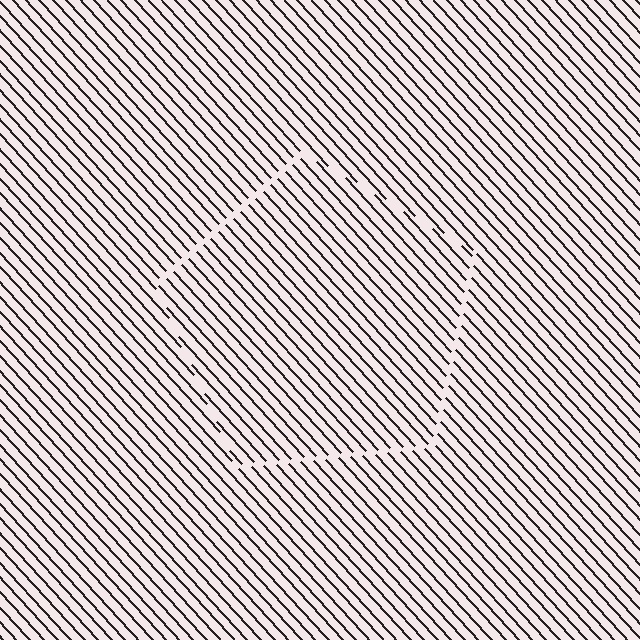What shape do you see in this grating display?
An illusory pentagon. The interior of the shape contains the same grating, shifted by half a period — the contour is defined by the phase discontinuity where line-ends from the inner and outer gratings abut.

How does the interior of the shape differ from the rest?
The interior of the shape contains the same grating, shifted by half a period — the contour is defined by the phase discontinuity where line-ends from the inner and outer gratings abut.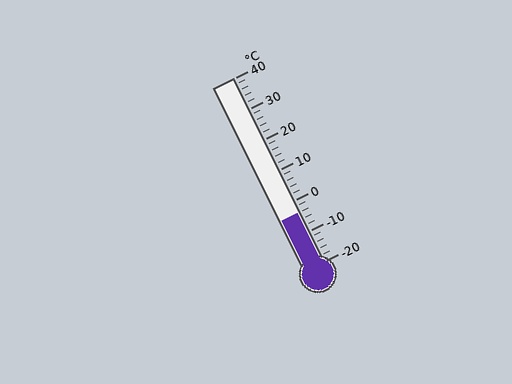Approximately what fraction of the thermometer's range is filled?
The thermometer is filled to approximately 25% of its range.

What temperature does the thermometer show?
The thermometer shows approximately -4°C.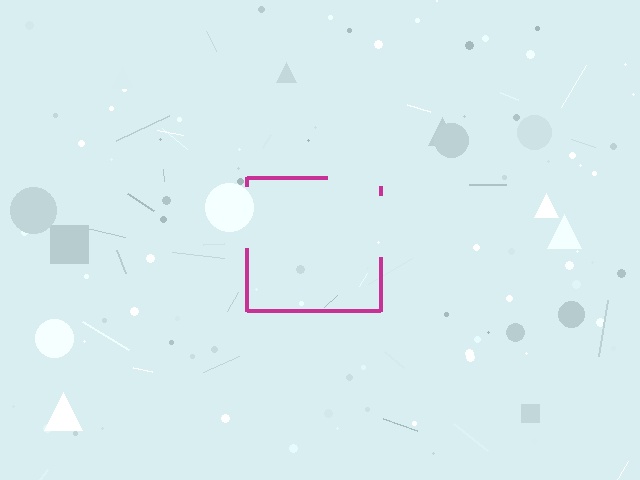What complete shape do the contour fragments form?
The contour fragments form a square.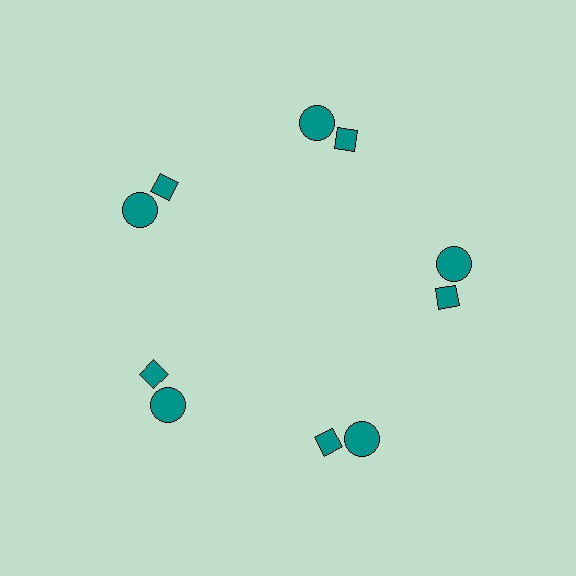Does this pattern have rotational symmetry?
Yes, this pattern has 5-fold rotational symmetry. It looks the same after rotating 72 degrees around the center.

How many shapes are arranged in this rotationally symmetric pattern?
There are 10 shapes, arranged in 5 groups of 2.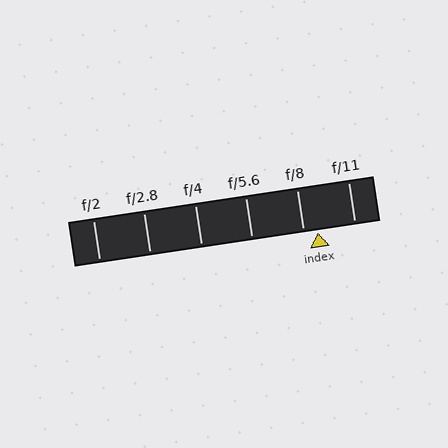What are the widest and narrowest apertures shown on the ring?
The widest aperture shown is f/2 and the narrowest is f/11.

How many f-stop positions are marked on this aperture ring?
There are 6 f-stop positions marked.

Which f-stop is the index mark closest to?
The index mark is closest to f/8.